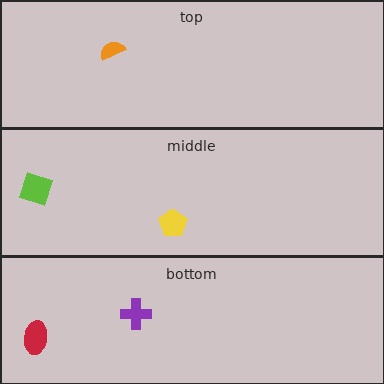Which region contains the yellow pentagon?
The middle region.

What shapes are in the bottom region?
The purple cross, the red ellipse.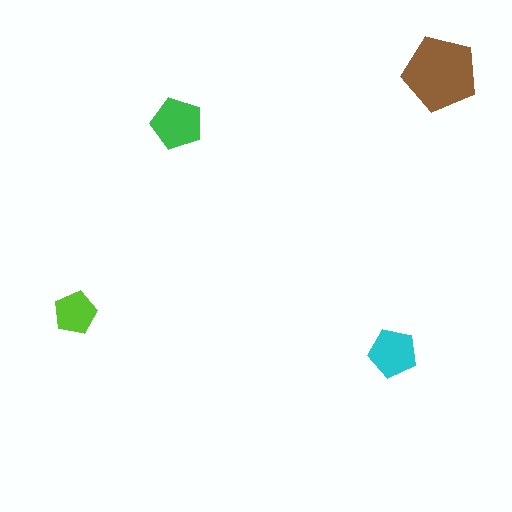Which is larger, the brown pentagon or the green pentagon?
The brown one.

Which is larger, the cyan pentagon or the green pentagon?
The green one.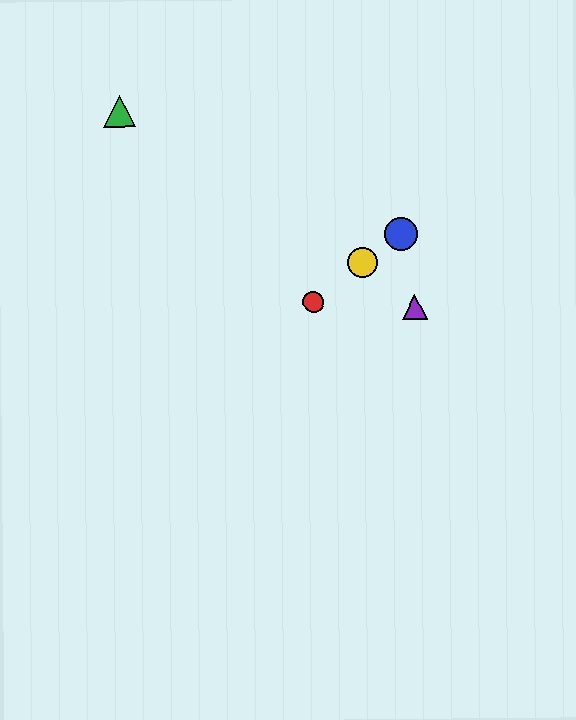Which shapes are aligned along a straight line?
The red circle, the blue circle, the yellow circle are aligned along a straight line.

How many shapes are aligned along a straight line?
3 shapes (the red circle, the blue circle, the yellow circle) are aligned along a straight line.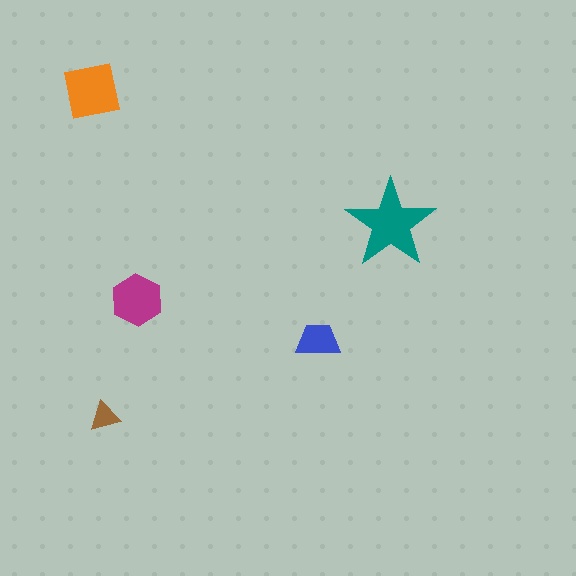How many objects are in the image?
There are 5 objects in the image.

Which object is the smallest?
The brown triangle.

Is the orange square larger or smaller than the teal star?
Smaller.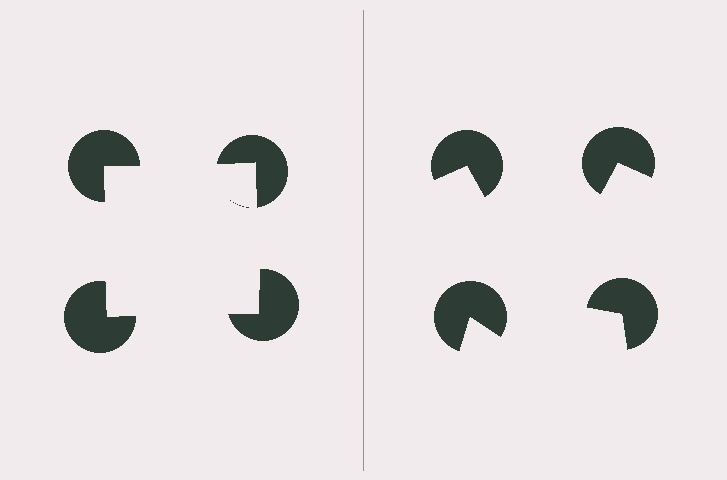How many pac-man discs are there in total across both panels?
8 — 4 on each side.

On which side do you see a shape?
An illusory square appears on the left side. On the right side the wedge cuts are rotated, so no coherent shape forms.